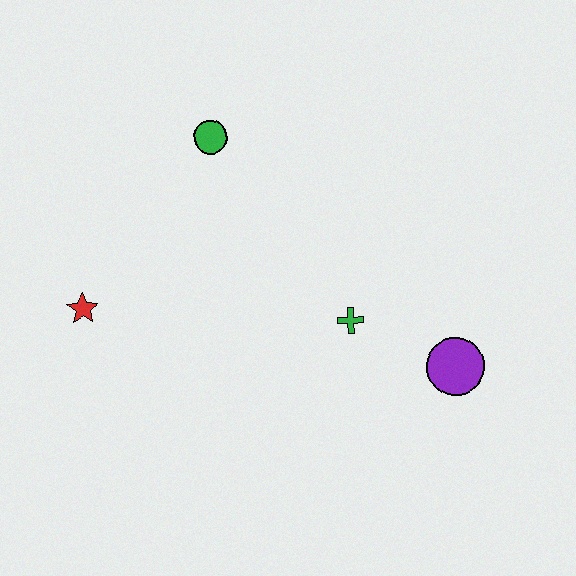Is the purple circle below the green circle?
Yes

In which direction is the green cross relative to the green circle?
The green cross is below the green circle.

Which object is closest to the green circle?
The red star is closest to the green circle.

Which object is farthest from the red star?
The purple circle is farthest from the red star.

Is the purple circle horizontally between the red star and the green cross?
No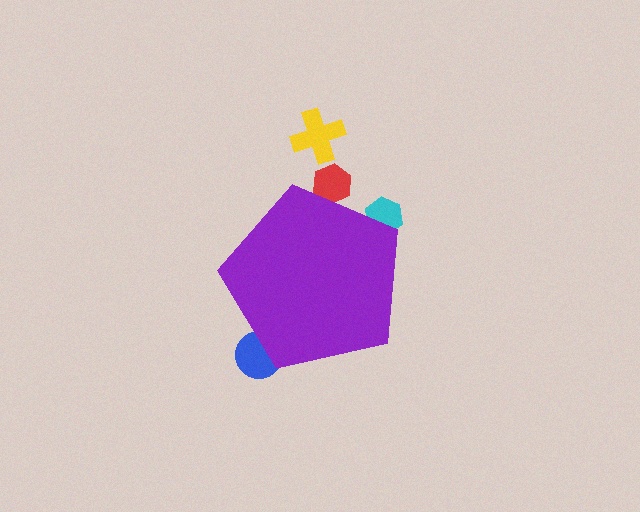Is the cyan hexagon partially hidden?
Yes, the cyan hexagon is partially hidden behind the purple pentagon.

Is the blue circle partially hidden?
Yes, the blue circle is partially hidden behind the purple pentagon.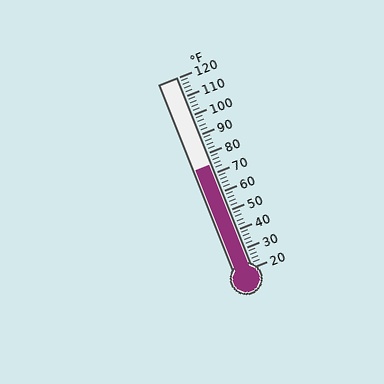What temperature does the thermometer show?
The thermometer shows approximately 74°F.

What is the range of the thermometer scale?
The thermometer scale ranges from 20°F to 120°F.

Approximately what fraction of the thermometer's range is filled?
The thermometer is filled to approximately 55% of its range.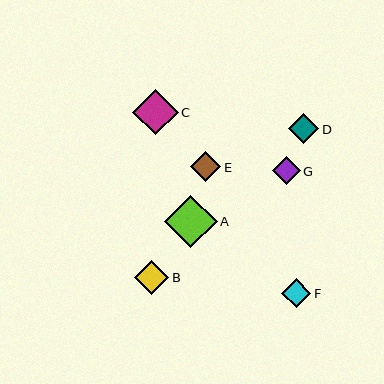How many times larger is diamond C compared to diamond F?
Diamond C is approximately 1.6 times the size of diamond F.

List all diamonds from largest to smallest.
From largest to smallest: A, C, B, D, E, F, G.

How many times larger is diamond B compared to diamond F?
Diamond B is approximately 1.2 times the size of diamond F.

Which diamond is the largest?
Diamond A is the largest with a size of approximately 53 pixels.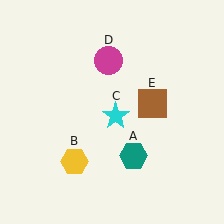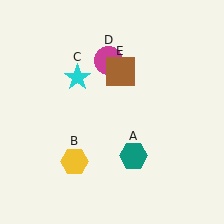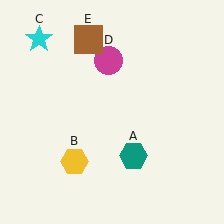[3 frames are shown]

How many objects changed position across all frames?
2 objects changed position: cyan star (object C), brown square (object E).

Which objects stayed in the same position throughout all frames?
Teal hexagon (object A) and yellow hexagon (object B) and magenta circle (object D) remained stationary.